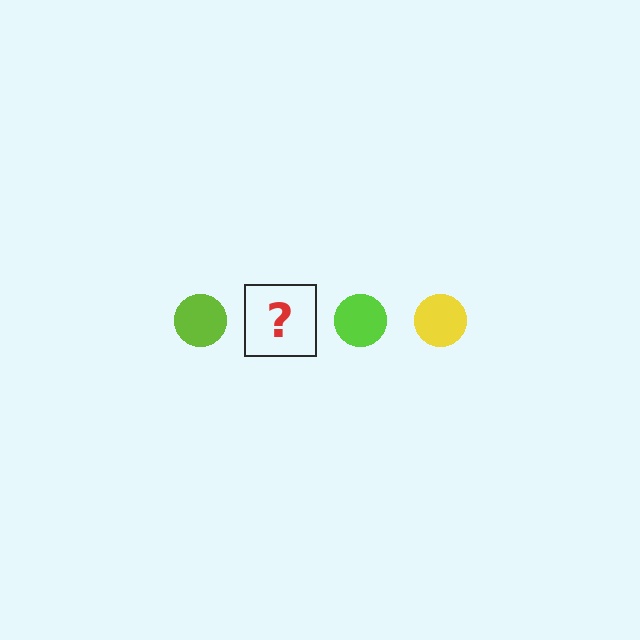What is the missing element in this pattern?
The missing element is a yellow circle.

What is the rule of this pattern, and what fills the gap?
The rule is that the pattern cycles through lime, yellow circles. The gap should be filled with a yellow circle.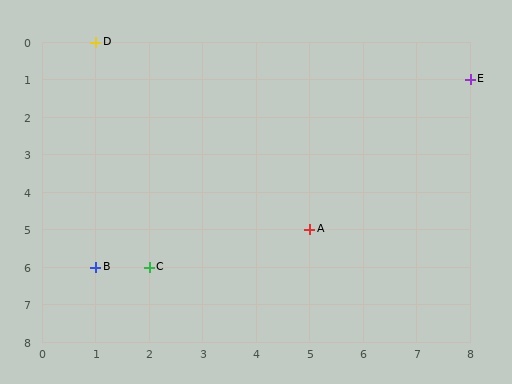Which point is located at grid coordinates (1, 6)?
Point B is at (1, 6).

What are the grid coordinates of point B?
Point B is at grid coordinates (1, 6).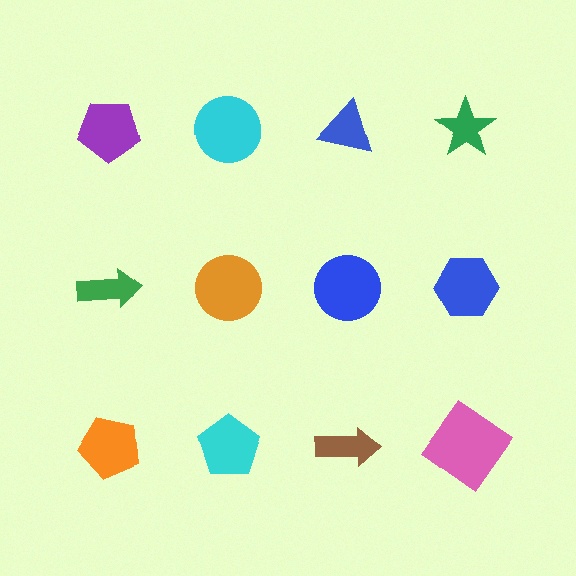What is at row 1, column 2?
A cyan circle.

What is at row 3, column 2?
A cyan pentagon.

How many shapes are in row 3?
4 shapes.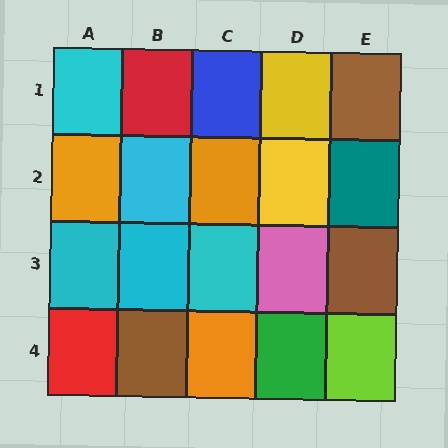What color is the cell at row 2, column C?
Orange.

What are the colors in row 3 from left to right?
Cyan, cyan, cyan, pink, brown.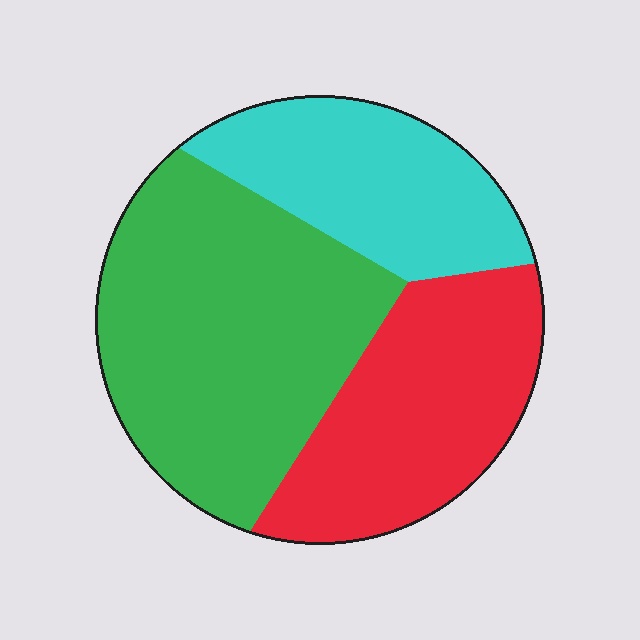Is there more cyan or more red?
Red.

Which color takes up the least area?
Cyan, at roughly 25%.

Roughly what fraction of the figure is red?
Red covers around 30% of the figure.